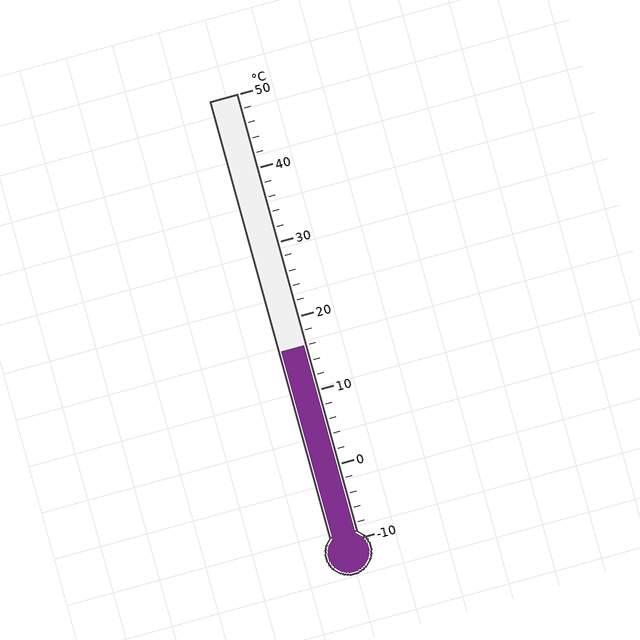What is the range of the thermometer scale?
The thermometer scale ranges from -10°C to 50°C.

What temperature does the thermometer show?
The thermometer shows approximately 16°C.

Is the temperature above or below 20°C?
The temperature is below 20°C.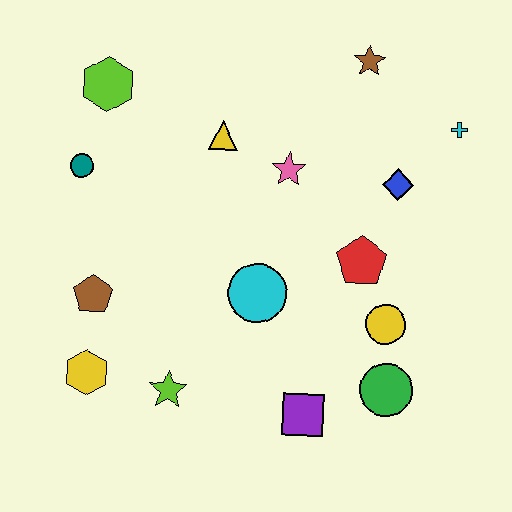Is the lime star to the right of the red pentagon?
No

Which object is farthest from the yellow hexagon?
The cyan cross is farthest from the yellow hexagon.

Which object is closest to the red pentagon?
The yellow circle is closest to the red pentagon.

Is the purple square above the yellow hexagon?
No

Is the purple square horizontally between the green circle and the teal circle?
Yes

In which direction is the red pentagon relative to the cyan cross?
The red pentagon is below the cyan cross.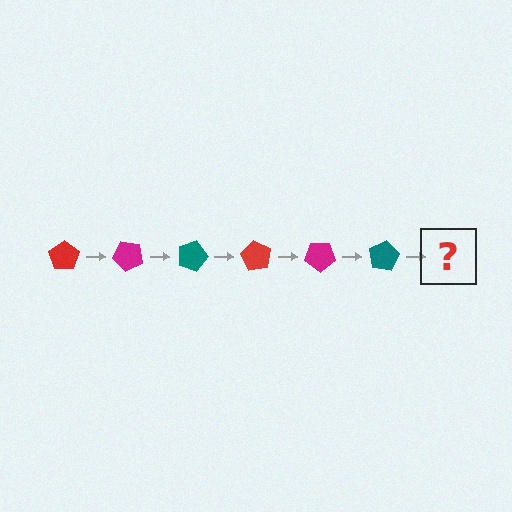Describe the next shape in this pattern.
It should be a red pentagon, rotated 270 degrees from the start.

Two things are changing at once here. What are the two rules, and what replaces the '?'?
The two rules are that it rotates 45 degrees each step and the color cycles through red, magenta, and teal. The '?' should be a red pentagon, rotated 270 degrees from the start.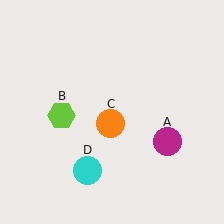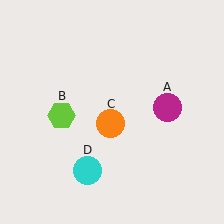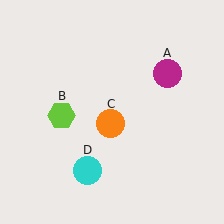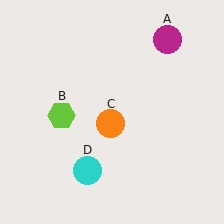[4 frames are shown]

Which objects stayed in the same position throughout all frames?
Lime hexagon (object B) and orange circle (object C) and cyan circle (object D) remained stationary.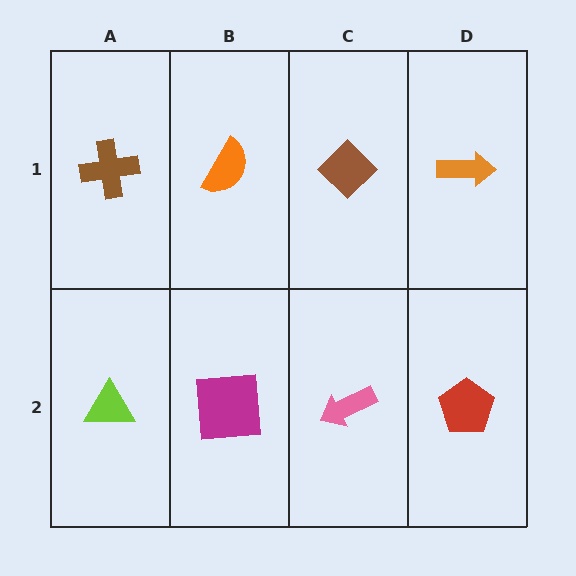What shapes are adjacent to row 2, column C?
A brown diamond (row 1, column C), a magenta square (row 2, column B), a red pentagon (row 2, column D).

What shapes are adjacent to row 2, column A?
A brown cross (row 1, column A), a magenta square (row 2, column B).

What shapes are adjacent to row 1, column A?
A lime triangle (row 2, column A), an orange semicircle (row 1, column B).